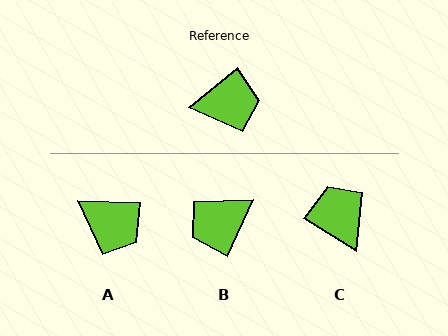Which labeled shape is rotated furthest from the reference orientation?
B, about 153 degrees away.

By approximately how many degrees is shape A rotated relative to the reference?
Approximately 41 degrees clockwise.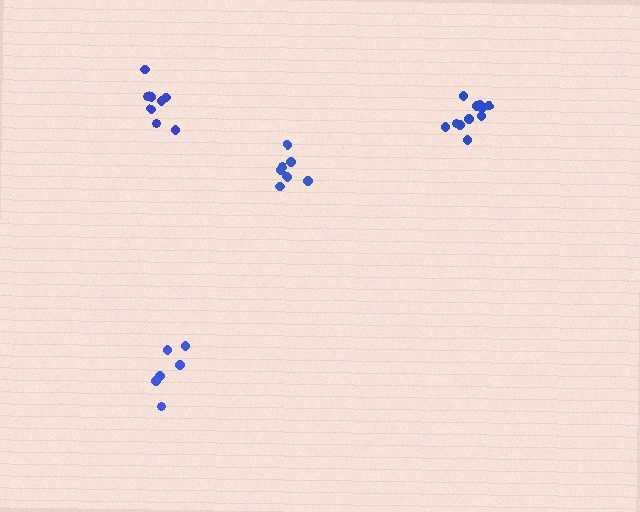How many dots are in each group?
Group 1: 8 dots, Group 2: 6 dots, Group 3: 7 dots, Group 4: 11 dots (32 total).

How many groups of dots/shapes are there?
There are 4 groups.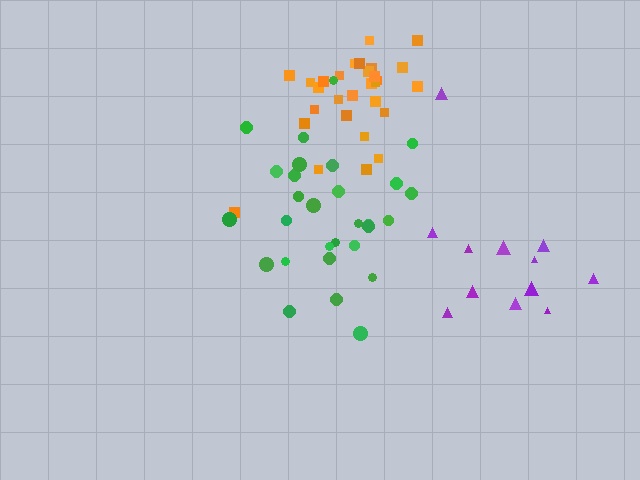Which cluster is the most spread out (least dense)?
Purple.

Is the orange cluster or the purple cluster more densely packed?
Orange.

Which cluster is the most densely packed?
Orange.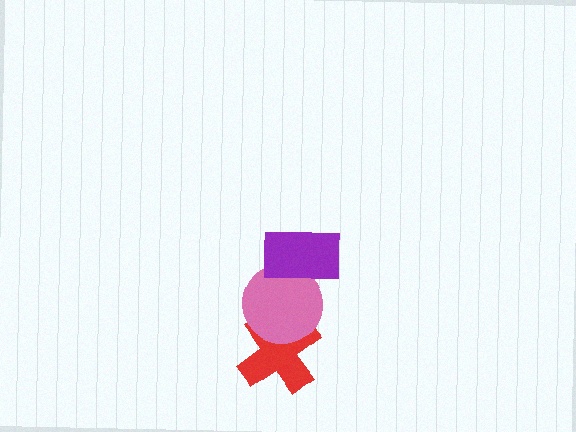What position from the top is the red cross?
The red cross is 3rd from the top.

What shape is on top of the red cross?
The pink circle is on top of the red cross.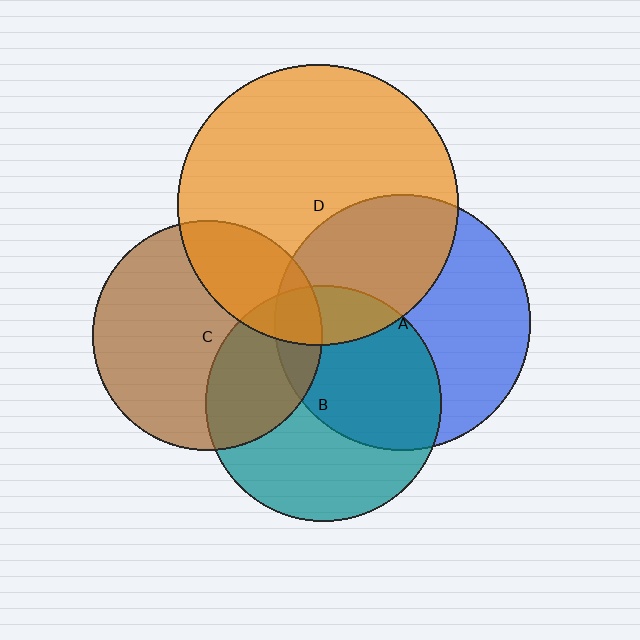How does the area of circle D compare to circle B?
Approximately 1.4 times.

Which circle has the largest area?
Circle D (orange).